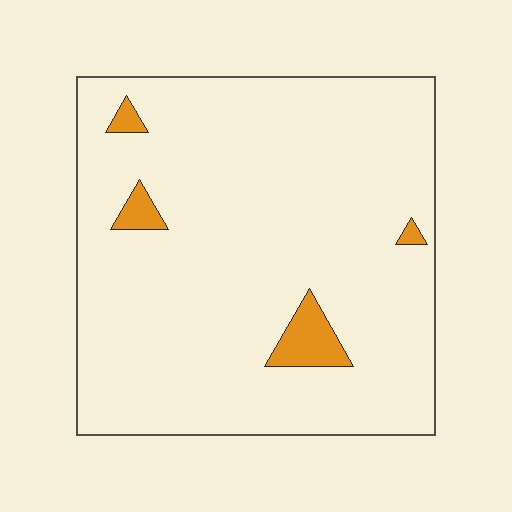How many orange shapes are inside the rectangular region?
4.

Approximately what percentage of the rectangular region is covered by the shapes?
Approximately 5%.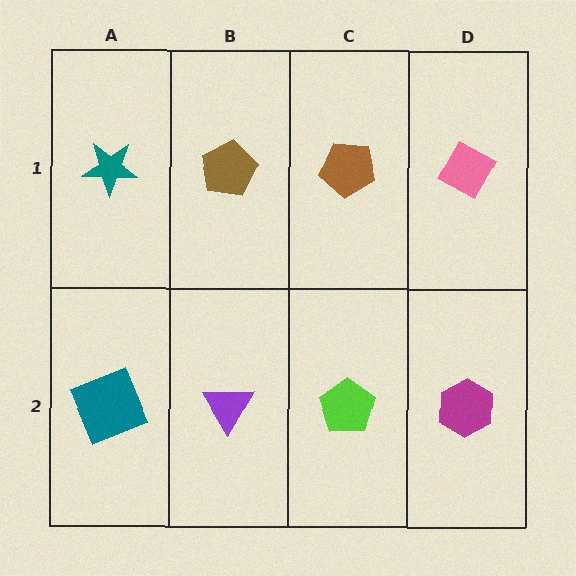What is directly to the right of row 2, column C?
A magenta hexagon.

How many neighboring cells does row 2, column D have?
2.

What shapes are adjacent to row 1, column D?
A magenta hexagon (row 2, column D), a brown pentagon (row 1, column C).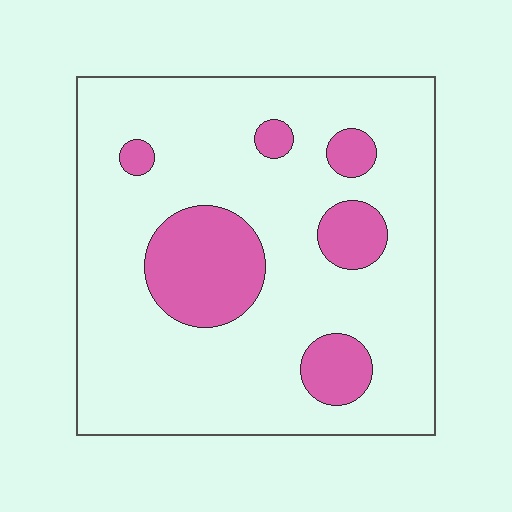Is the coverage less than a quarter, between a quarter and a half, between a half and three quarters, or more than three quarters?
Less than a quarter.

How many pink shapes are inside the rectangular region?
6.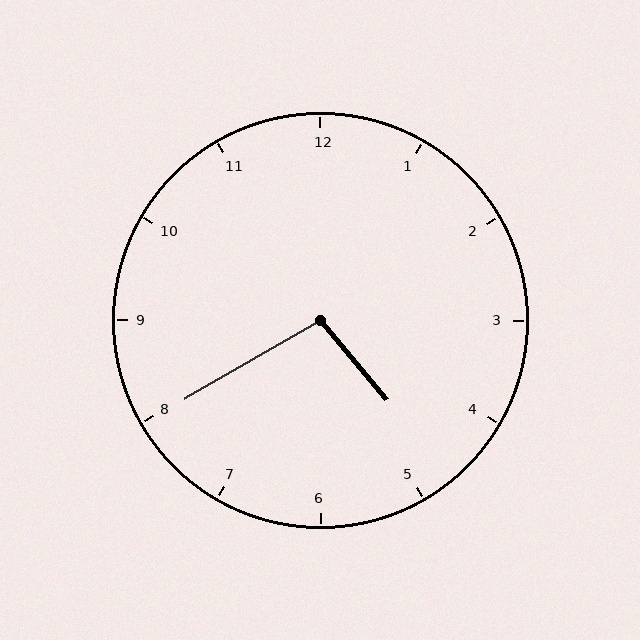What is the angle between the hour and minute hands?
Approximately 100 degrees.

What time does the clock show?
4:40.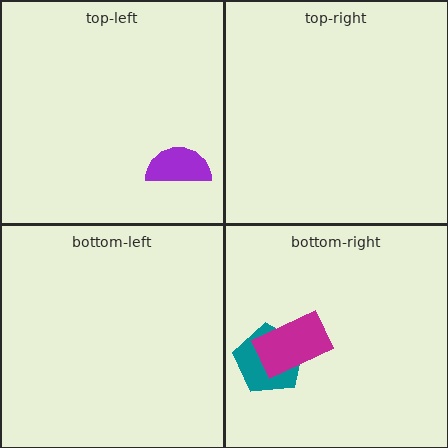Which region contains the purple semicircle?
The top-left region.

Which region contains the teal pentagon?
The bottom-right region.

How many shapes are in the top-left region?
1.